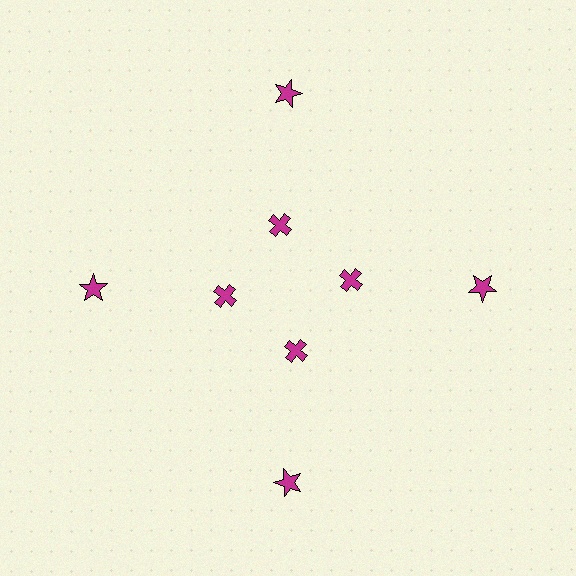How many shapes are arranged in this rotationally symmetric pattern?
There are 8 shapes, arranged in 4 groups of 2.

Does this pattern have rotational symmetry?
Yes, this pattern has 4-fold rotational symmetry. It looks the same after rotating 90 degrees around the center.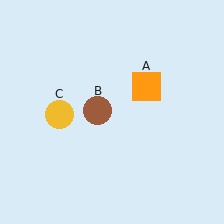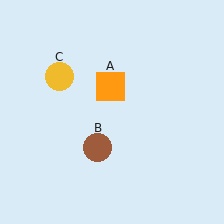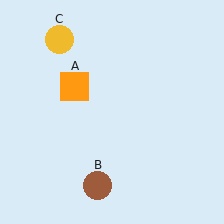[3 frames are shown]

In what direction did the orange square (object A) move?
The orange square (object A) moved left.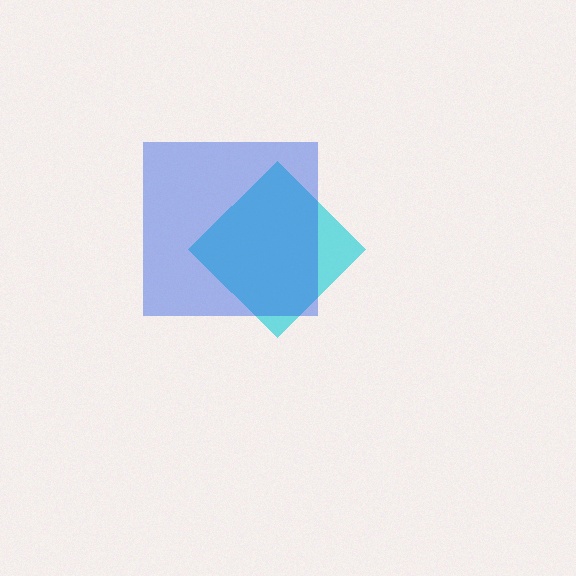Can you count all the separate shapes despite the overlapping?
Yes, there are 2 separate shapes.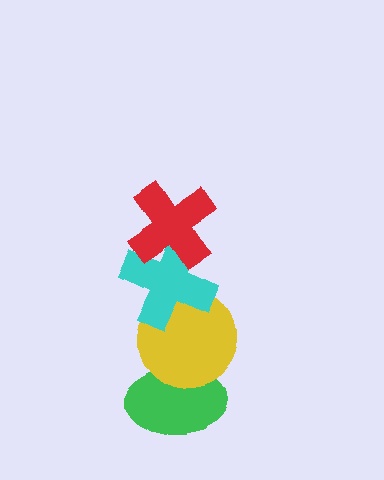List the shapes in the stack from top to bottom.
From top to bottom: the red cross, the cyan cross, the yellow circle, the green ellipse.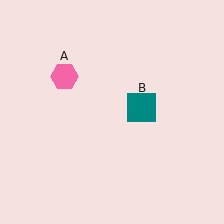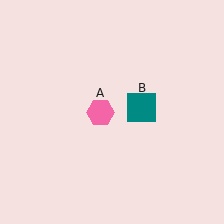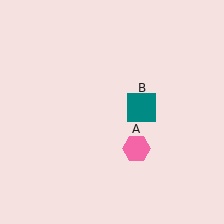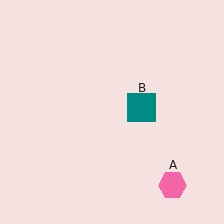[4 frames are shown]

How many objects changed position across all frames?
1 object changed position: pink hexagon (object A).